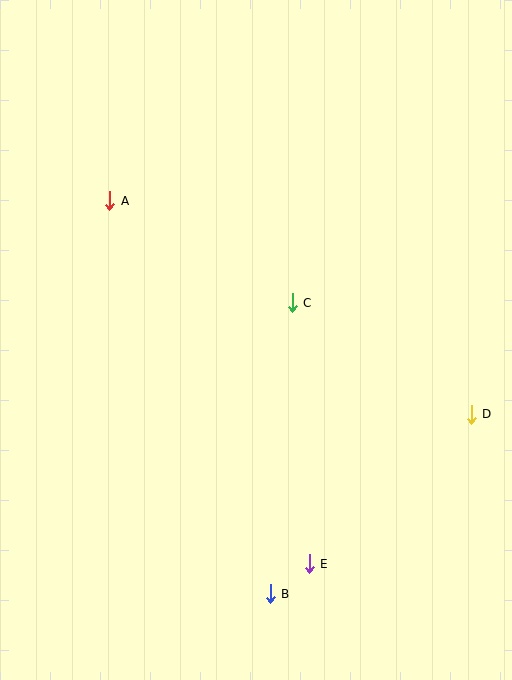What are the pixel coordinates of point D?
Point D is at (471, 414).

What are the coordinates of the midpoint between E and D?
The midpoint between E and D is at (390, 489).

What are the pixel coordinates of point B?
Point B is at (270, 594).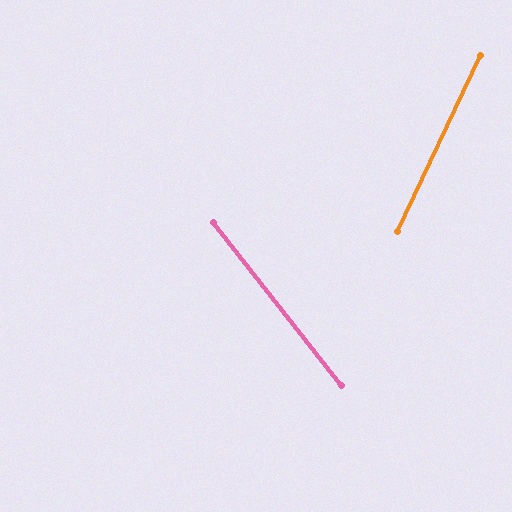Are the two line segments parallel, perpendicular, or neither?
Neither parallel nor perpendicular — they differ by about 63°.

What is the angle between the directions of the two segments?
Approximately 63 degrees.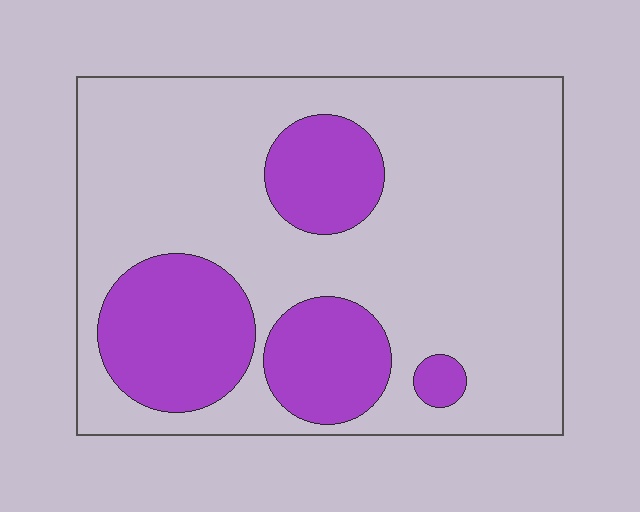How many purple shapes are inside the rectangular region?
4.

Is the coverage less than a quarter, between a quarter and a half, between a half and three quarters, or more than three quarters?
Between a quarter and a half.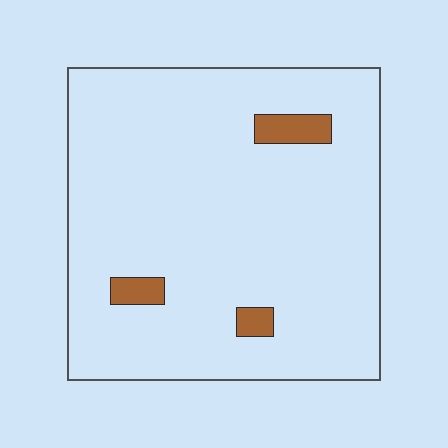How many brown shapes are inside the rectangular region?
3.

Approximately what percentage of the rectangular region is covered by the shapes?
Approximately 5%.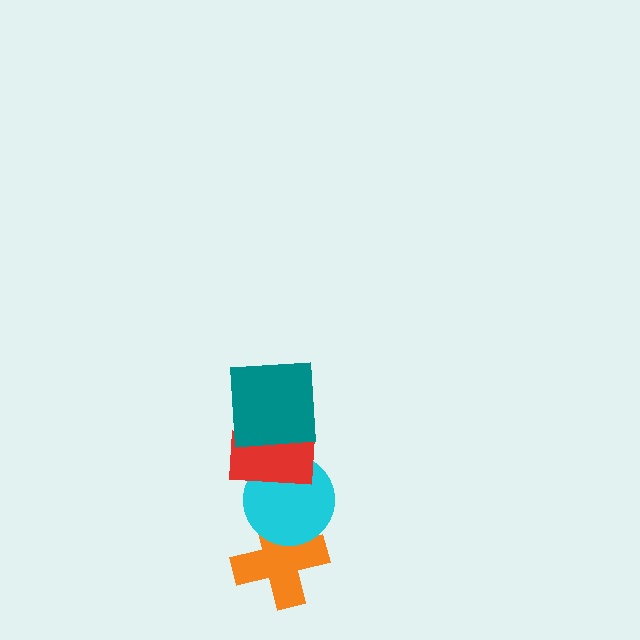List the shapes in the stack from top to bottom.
From top to bottom: the teal square, the red rectangle, the cyan circle, the orange cross.